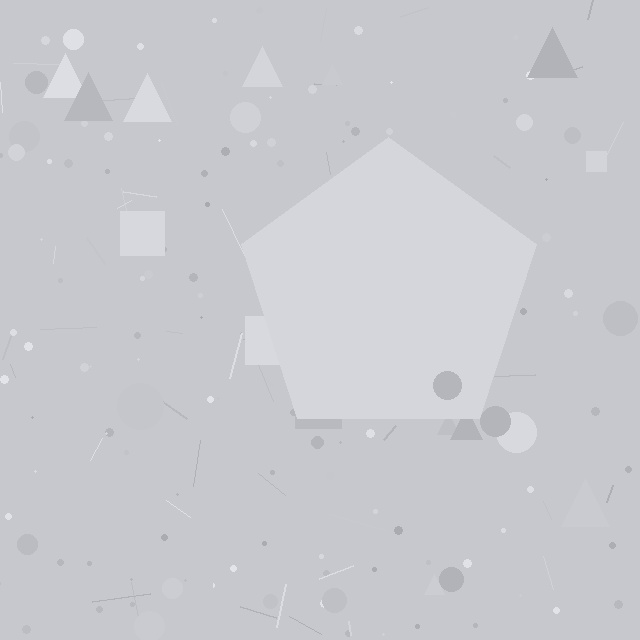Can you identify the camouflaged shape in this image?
The camouflaged shape is a pentagon.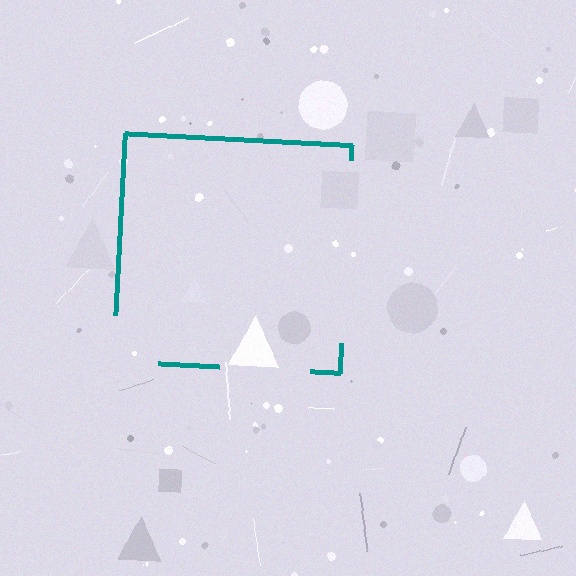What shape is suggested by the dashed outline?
The dashed outline suggests a square.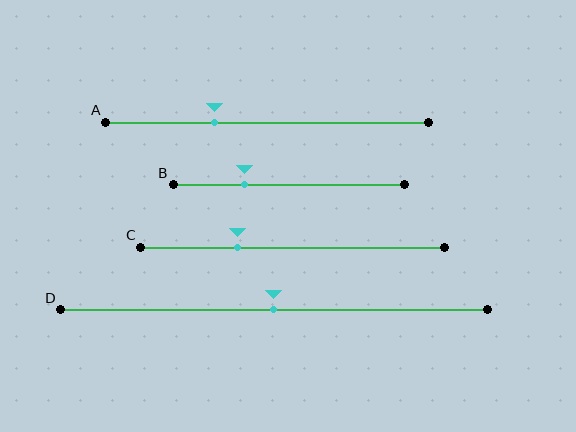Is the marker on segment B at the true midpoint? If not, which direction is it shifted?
No, the marker on segment B is shifted to the left by about 19% of the segment length.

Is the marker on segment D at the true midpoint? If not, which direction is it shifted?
Yes, the marker on segment D is at the true midpoint.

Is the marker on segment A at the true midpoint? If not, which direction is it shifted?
No, the marker on segment A is shifted to the left by about 16% of the segment length.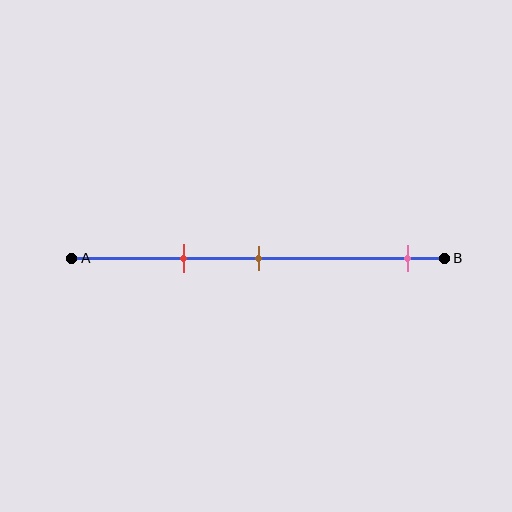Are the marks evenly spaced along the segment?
No, the marks are not evenly spaced.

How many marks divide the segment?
There are 3 marks dividing the segment.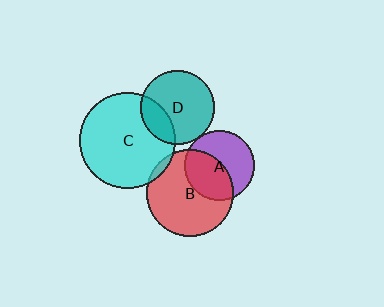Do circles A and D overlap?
Yes.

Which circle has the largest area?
Circle C (cyan).